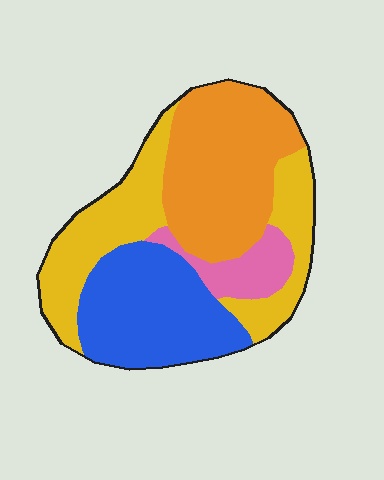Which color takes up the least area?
Pink, at roughly 10%.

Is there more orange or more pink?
Orange.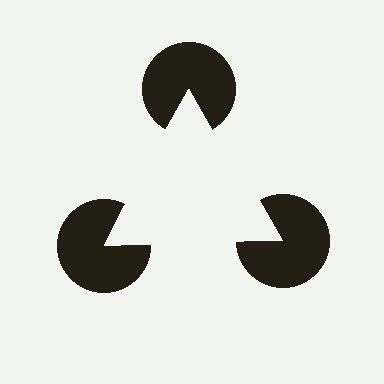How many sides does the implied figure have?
3 sides.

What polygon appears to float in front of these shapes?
An illusory triangle — its edges are inferred from the aligned wedge cuts in the pac-man discs, not physically drawn.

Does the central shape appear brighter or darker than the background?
It typically appears slightly brighter than the background, even though no actual brightness change is drawn.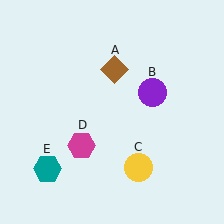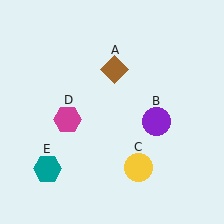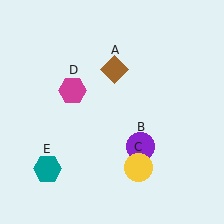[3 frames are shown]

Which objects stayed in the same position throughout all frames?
Brown diamond (object A) and yellow circle (object C) and teal hexagon (object E) remained stationary.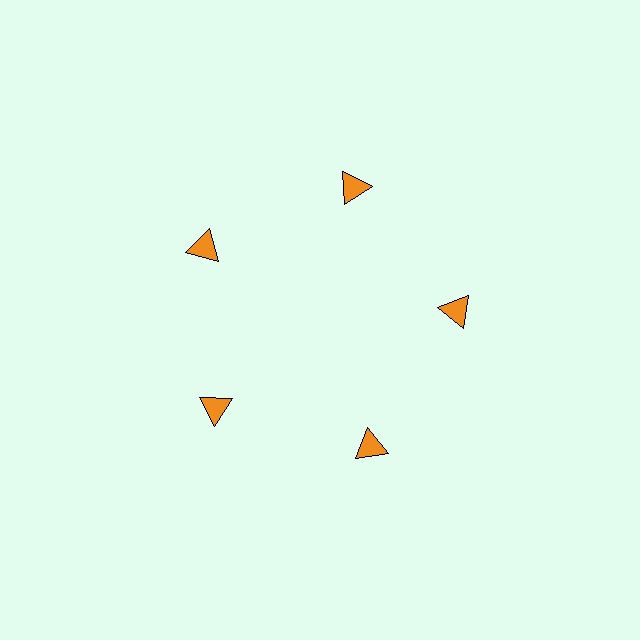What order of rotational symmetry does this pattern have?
This pattern has 5-fold rotational symmetry.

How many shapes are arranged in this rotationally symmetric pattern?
There are 5 shapes, arranged in 5 groups of 1.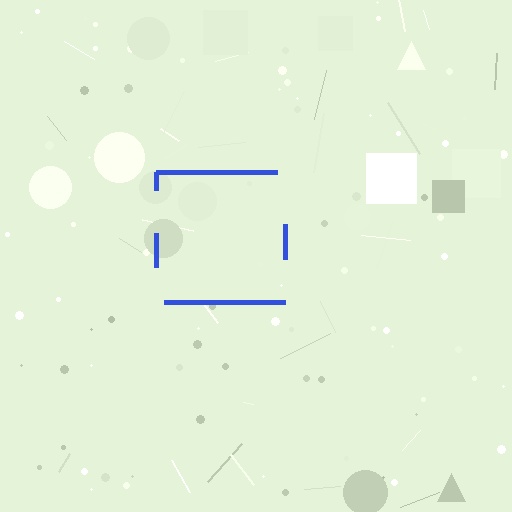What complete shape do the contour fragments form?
The contour fragments form a square.